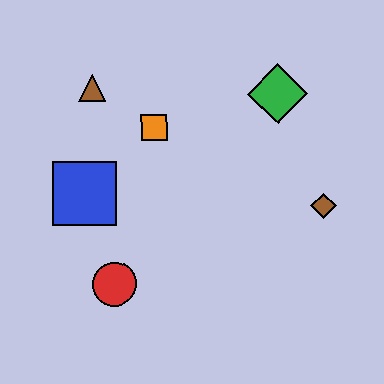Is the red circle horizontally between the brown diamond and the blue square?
Yes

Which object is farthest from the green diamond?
The red circle is farthest from the green diamond.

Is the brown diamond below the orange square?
Yes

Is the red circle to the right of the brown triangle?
Yes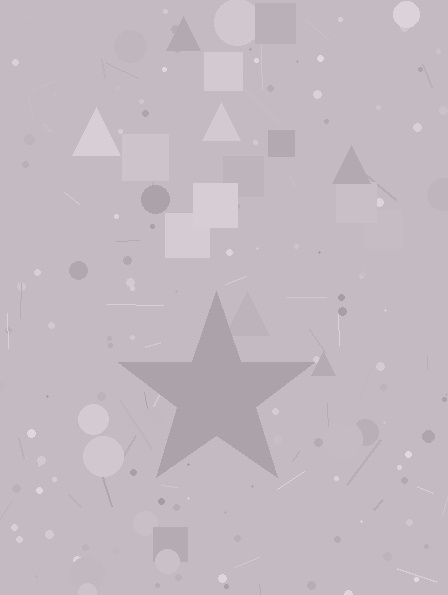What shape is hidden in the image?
A star is hidden in the image.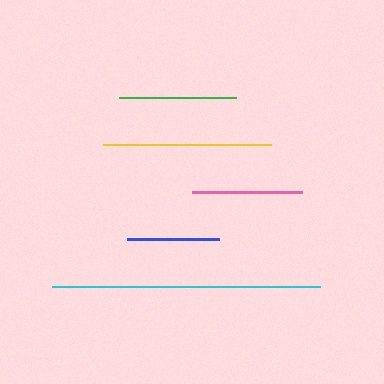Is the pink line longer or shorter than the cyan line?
The cyan line is longer than the pink line.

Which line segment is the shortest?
The blue line is the shortest at approximately 91 pixels.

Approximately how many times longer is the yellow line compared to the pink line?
The yellow line is approximately 1.5 times the length of the pink line.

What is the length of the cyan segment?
The cyan segment is approximately 268 pixels long.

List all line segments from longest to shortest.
From longest to shortest: cyan, yellow, green, pink, blue.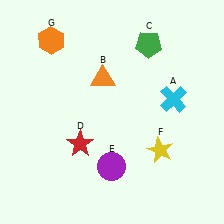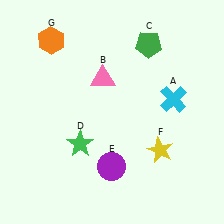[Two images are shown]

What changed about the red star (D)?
In Image 1, D is red. In Image 2, it changed to green.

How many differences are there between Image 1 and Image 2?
There are 2 differences between the two images.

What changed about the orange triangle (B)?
In Image 1, B is orange. In Image 2, it changed to pink.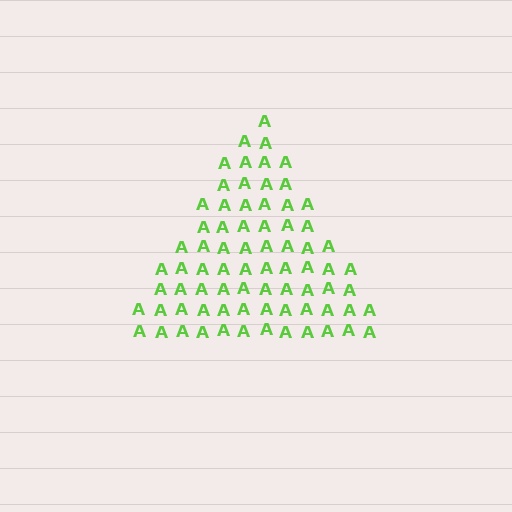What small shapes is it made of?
It is made of small letter A's.